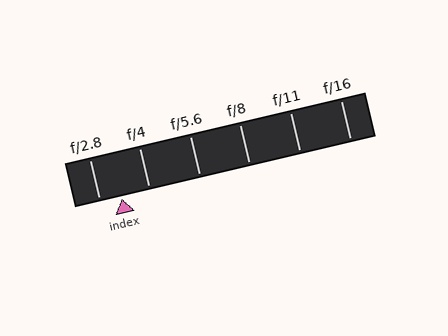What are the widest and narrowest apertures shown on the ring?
The widest aperture shown is f/2.8 and the narrowest is f/16.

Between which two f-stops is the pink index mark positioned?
The index mark is between f/2.8 and f/4.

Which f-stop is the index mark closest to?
The index mark is closest to f/2.8.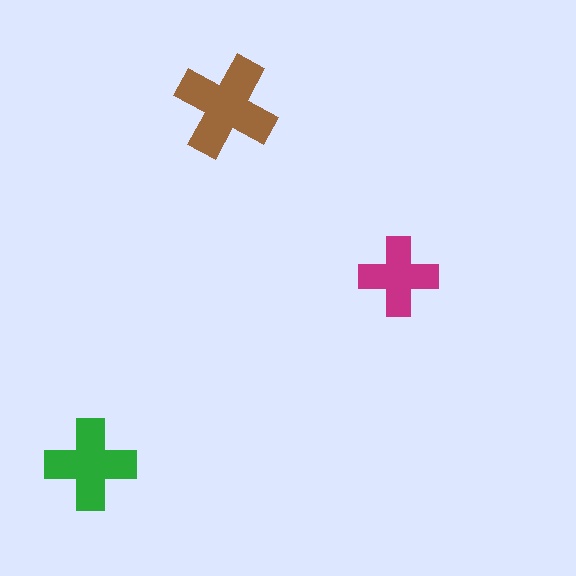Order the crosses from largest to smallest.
the brown one, the green one, the magenta one.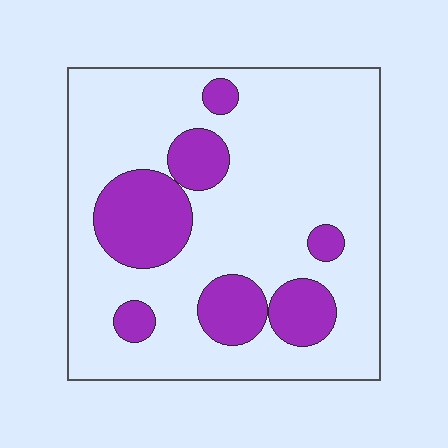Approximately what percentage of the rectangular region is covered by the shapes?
Approximately 25%.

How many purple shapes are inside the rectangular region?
7.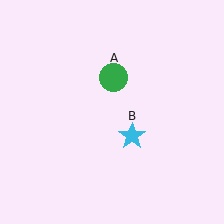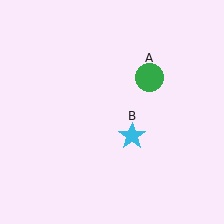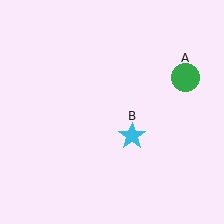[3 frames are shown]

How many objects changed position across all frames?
1 object changed position: green circle (object A).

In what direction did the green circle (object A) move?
The green circle (object A) moved right.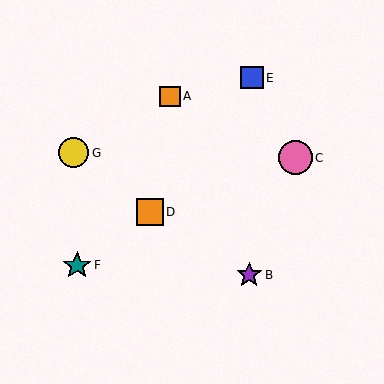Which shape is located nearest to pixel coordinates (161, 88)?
The orange square (labeled A) at (170, 96) is nearest to that location.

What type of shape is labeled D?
Shape D is an orange square.